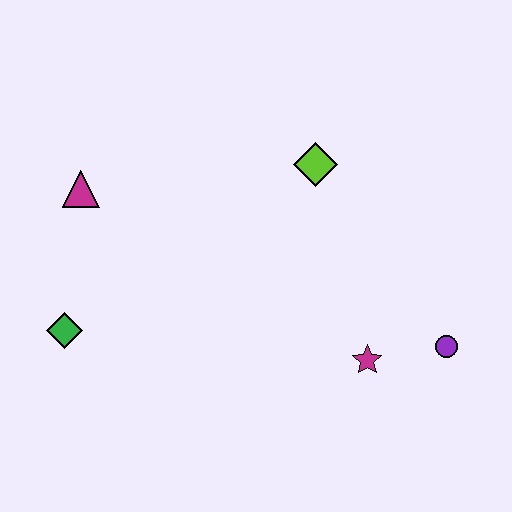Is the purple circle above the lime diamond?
No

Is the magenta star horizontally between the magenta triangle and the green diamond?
No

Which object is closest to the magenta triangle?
The green diamond is closest to the magenta triangle.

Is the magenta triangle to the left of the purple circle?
Yes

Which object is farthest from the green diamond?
The purple circle is farthest from the green diamond.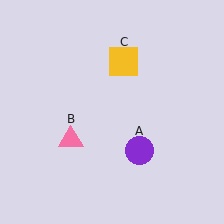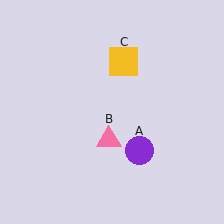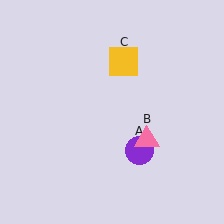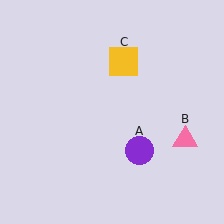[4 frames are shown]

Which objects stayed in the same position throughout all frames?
Purple circle (object A) and yellow square (object C) remained stationary.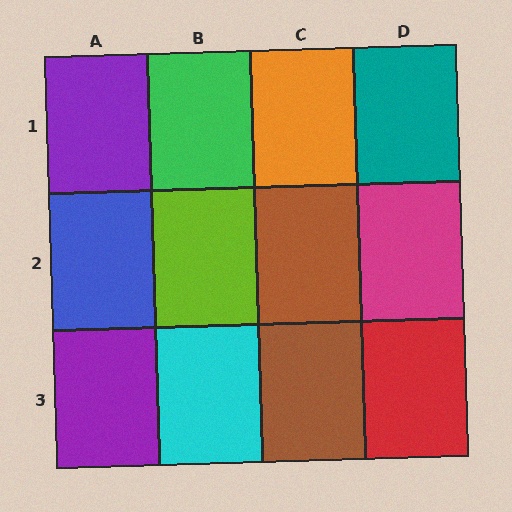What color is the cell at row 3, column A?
Purple.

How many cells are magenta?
1 cell is magenta.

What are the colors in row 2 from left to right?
Blue, lime, brown, magenta.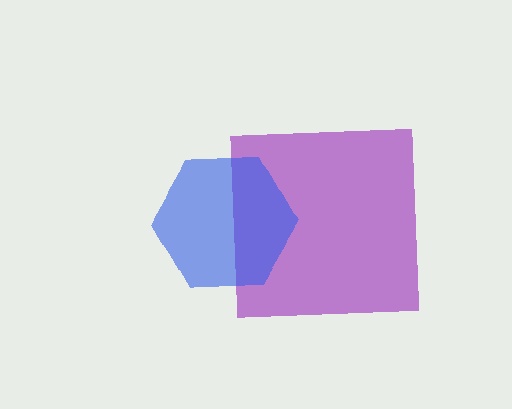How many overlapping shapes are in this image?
There are 2 overlapping shapes in the image.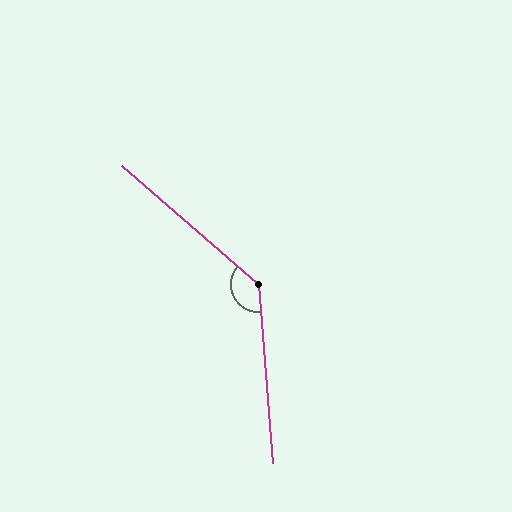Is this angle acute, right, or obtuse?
It is obtuse.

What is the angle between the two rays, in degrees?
Approximately 136 degrees.